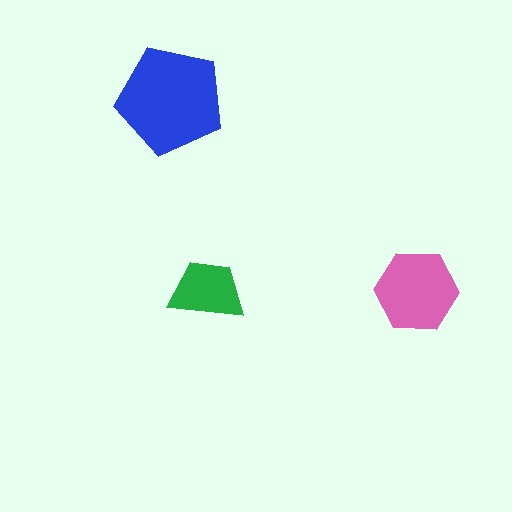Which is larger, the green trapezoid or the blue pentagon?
The blue pentagon.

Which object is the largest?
The blue pentagon.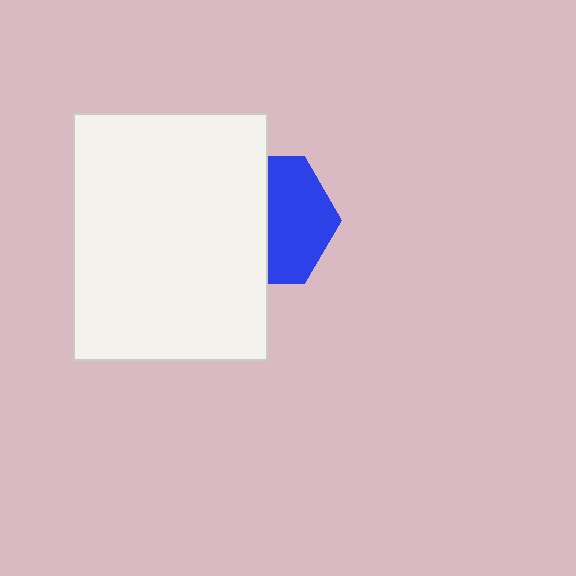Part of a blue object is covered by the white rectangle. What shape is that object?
It is a hexagon.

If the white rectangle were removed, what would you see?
You would see the complete blue hexagon.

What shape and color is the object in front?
The object in front is a white rectangle.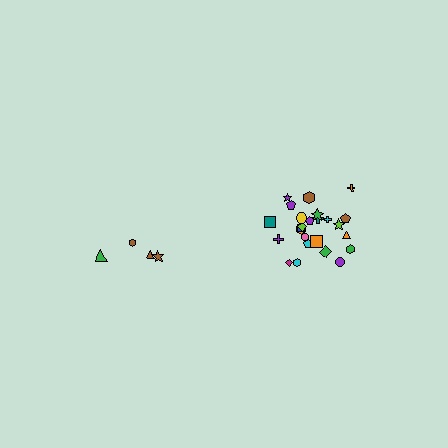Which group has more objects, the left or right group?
The right group.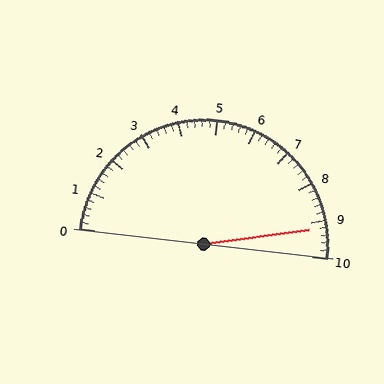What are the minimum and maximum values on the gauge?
The gauge ranges from 0 to 10.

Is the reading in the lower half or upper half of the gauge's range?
The reading is in the upper half of the range (0 to 10).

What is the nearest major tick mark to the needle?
The nearest major tick mark is 9.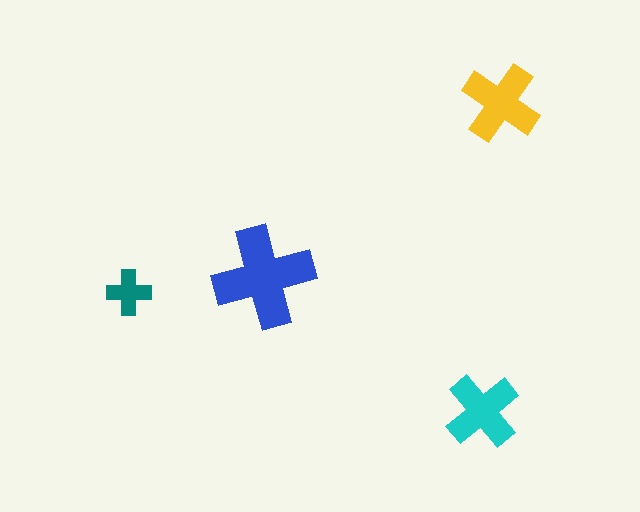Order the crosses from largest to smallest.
the blue one, the yellow one, the cyan one, the teal one.